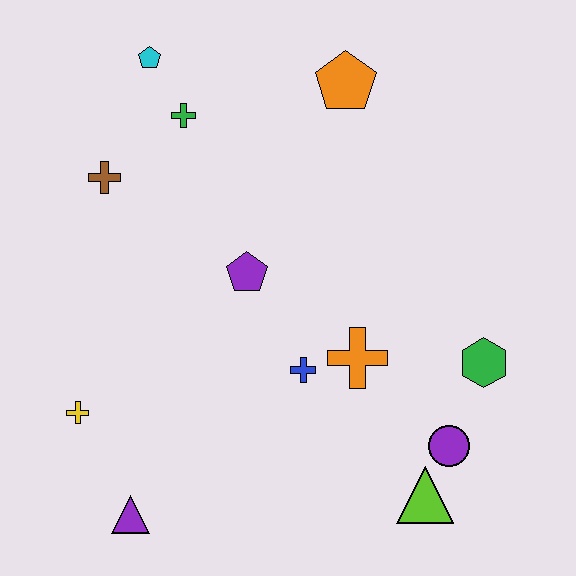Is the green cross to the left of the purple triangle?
No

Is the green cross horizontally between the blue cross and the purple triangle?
Yes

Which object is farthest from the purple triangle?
The orange pentagon is farthest from the purple triangle.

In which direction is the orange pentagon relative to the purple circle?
The orange pentagon is above the purple circle.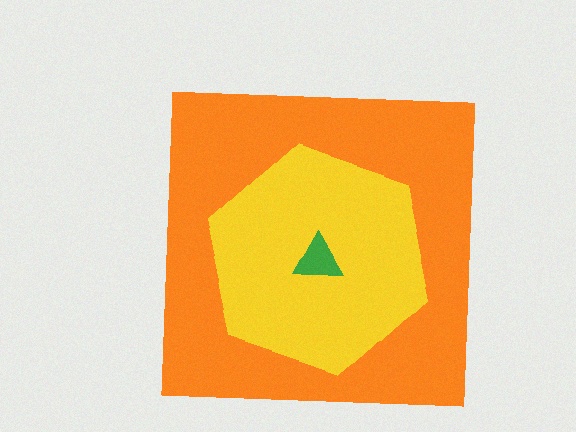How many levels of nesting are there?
3.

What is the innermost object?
The green triangle.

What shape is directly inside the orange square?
The yellow hexagon.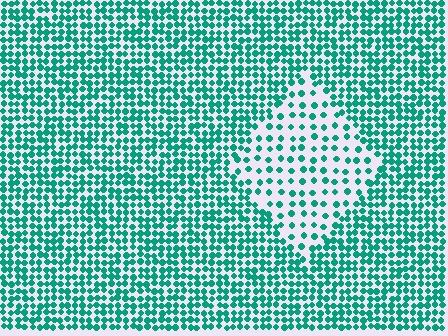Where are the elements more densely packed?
The elements are more densely packed outside the diamond boundary.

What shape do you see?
I see a diamond.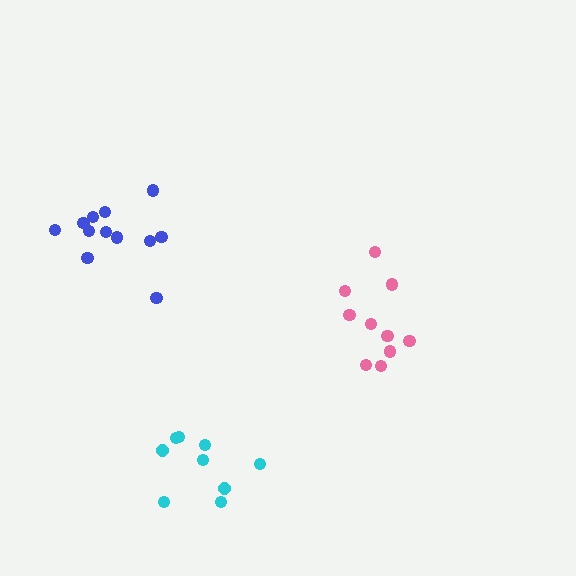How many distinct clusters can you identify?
There are 3 distinct clusters.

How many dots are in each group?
Group 1: 9 dots, Group 2: 10 dots, Group 3: 12 dots (31 total).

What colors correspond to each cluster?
The clusters are colored: cyan, pink, blue.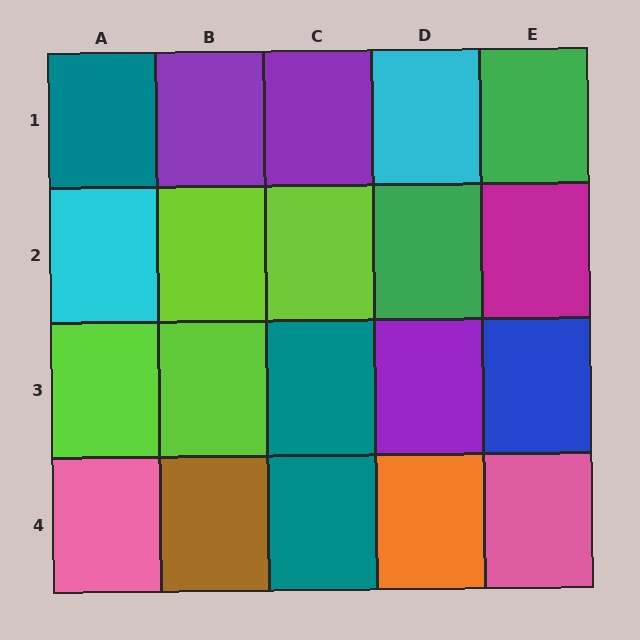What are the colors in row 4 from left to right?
Pink, brown, teal, orange, pink.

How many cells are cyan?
2 cells are cyan.